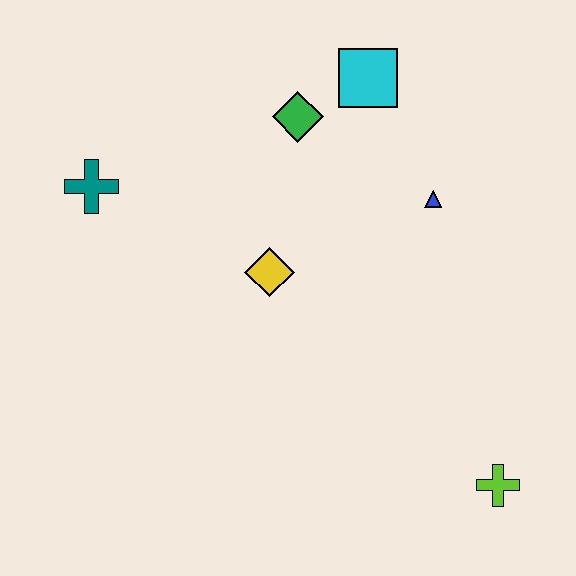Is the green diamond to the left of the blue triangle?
Yes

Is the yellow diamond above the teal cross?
No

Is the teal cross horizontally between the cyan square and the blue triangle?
No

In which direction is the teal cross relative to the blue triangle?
The teal cross is to the left of the blue triangle.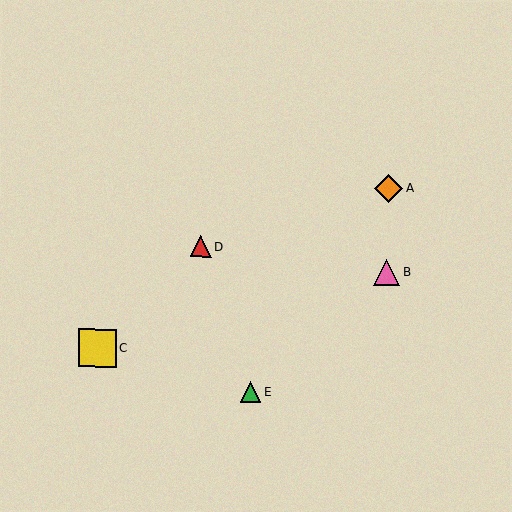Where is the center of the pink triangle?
The center of the pink triangle is at (386, 273).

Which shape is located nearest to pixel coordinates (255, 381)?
The green triangle (labeled E) at (250, 392) is nearest to that location.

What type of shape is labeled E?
Shape E is a green triangle.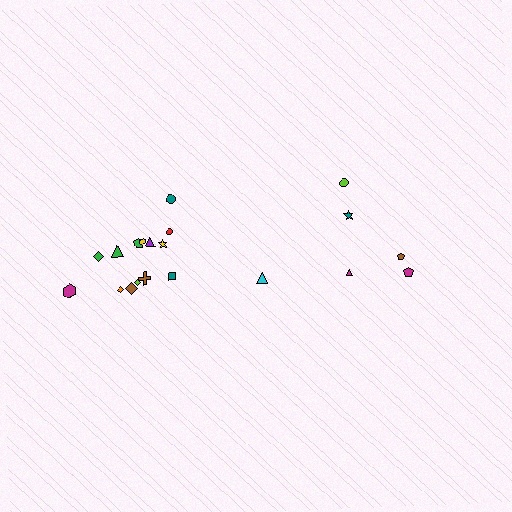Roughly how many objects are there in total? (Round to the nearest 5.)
Roughly 20 objects in total.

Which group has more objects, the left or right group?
The left group.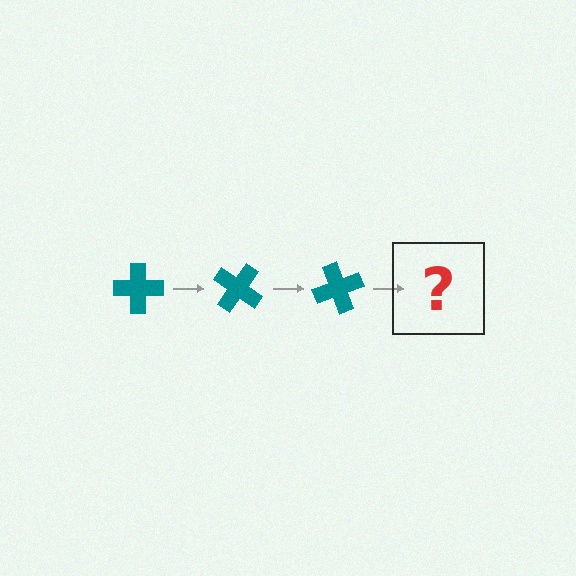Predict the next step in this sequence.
The next step is a teal cross rotated 105 degrees.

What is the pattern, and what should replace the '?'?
The pattern is that the cross rotates 35 degrees each step. The '?' should be a teal cross rotated 105 degrees.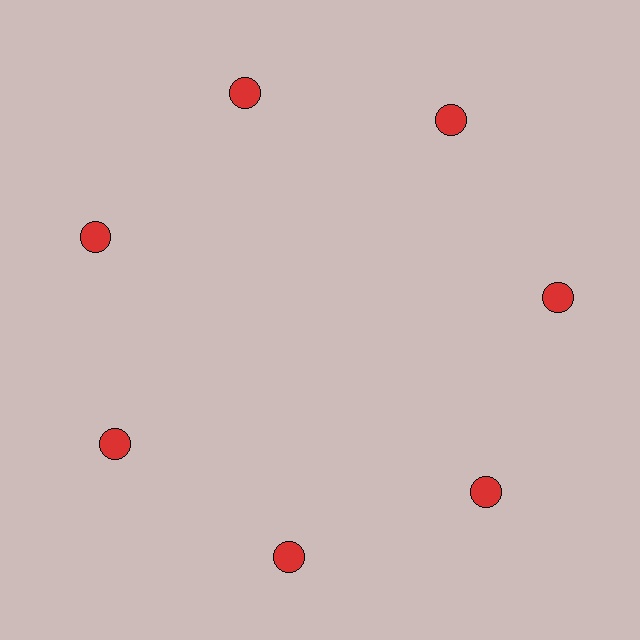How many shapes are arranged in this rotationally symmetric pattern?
There are 7 shapes, arranged in 7 groups of 1.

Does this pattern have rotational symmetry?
Yes, this pattern has 7-fold rotational symmetry. It looks the same after rotating 51 degrees around the center.